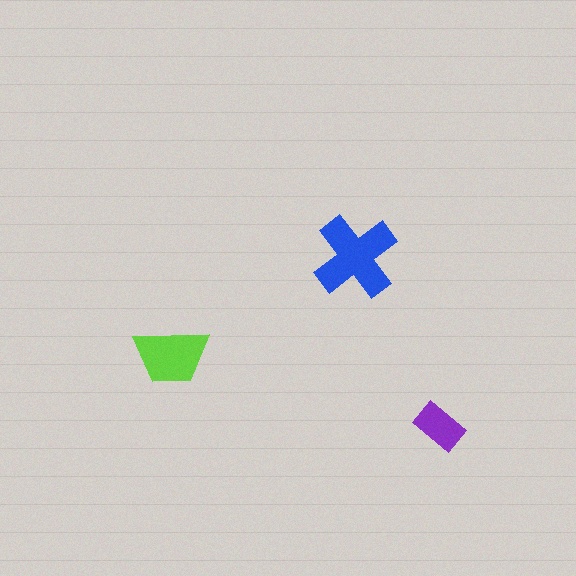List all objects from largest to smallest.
The blue cross, the lime trapezoid, the purple rectangle.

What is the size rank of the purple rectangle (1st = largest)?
3rd.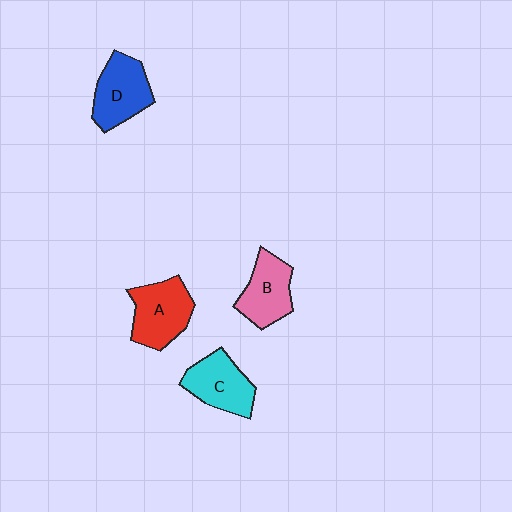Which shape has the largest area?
Shape A (red).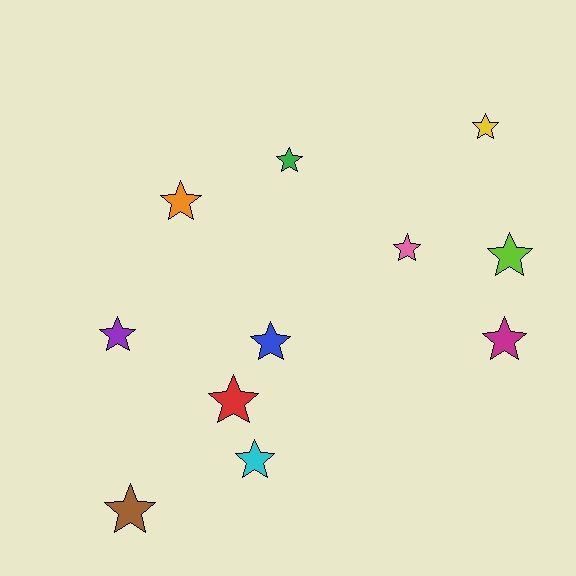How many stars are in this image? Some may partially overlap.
There are 11 stars.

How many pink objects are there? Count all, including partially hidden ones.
There is 1 pink object.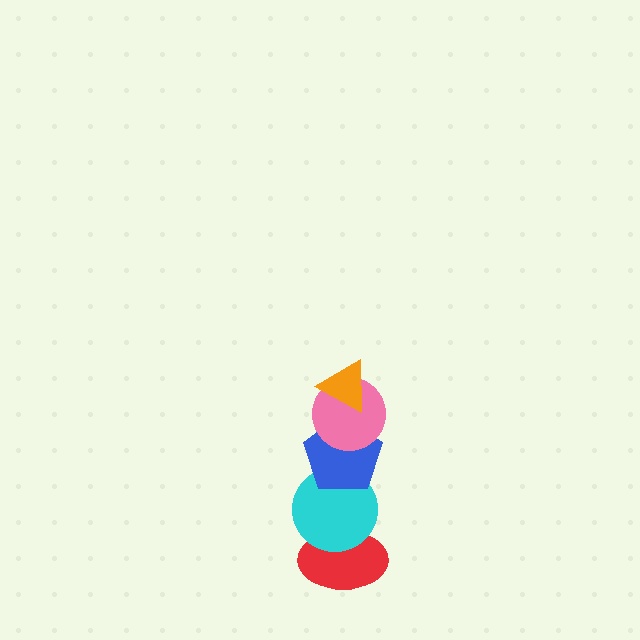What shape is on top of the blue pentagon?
The pink circle is on top of the blue pentagon.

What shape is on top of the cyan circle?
The blue pentagon is on top of the cyan circle.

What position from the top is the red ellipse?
The red ellipse is 5th from the top.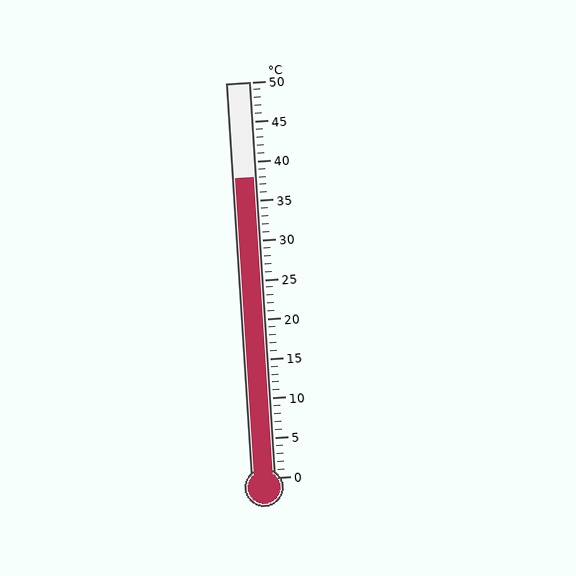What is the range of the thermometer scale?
The thermometer scale ranges from 0°C to 50°C.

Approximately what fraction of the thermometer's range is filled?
The thermometer is filled to approximately 75% of its range.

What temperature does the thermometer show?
The thermometer shows approximately 38°C.